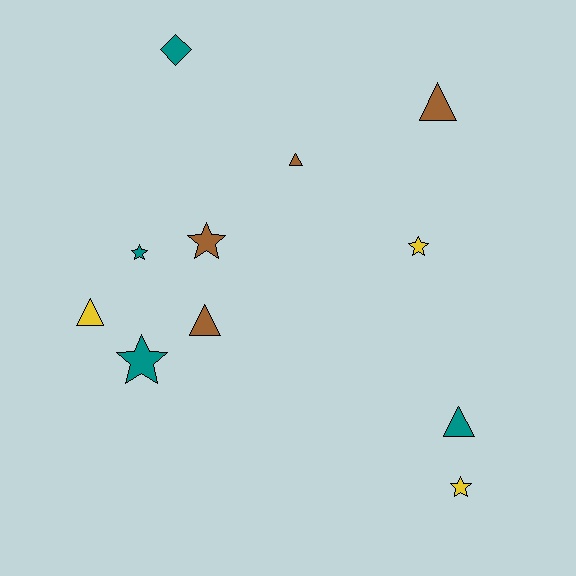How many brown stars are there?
There is 1 brown star.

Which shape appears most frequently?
Triangle, with 5 objects.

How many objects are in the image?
There are 11 objects.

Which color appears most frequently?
Brown, with 4 objects.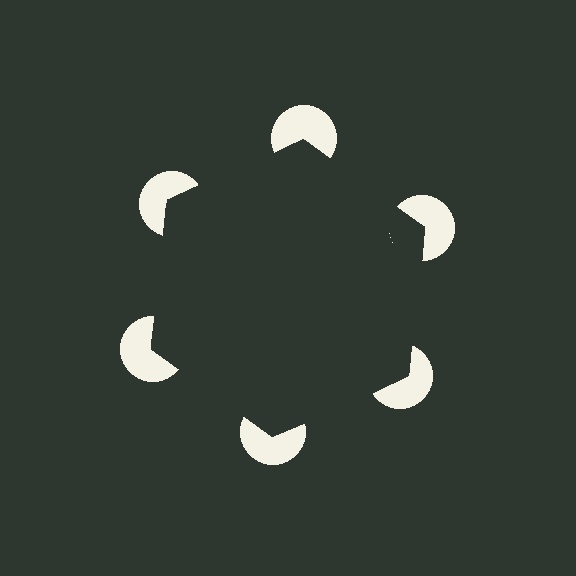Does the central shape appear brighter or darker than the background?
It typically appears slightly darker than the background, even though no actual brightness change is drawn.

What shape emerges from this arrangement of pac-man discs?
An illusory hexagon — its edges are inferred from the aligned wedge cuts in the pac-man discs, not physically drawn.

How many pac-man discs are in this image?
There are 6 — one at each vertex of the illusory hexagon.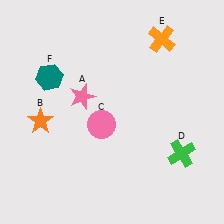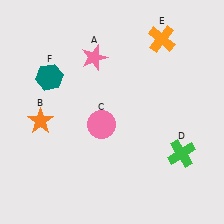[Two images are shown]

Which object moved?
The pink star (A) moved up.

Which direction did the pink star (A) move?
The pink star (A) moved up.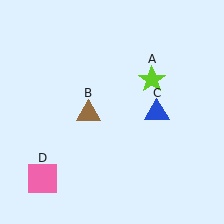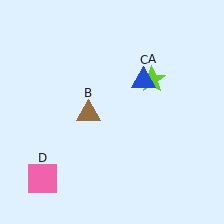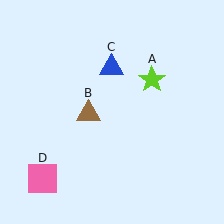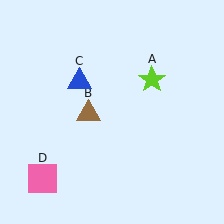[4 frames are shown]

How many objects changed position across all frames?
1 object changed position: blue triangle (object C).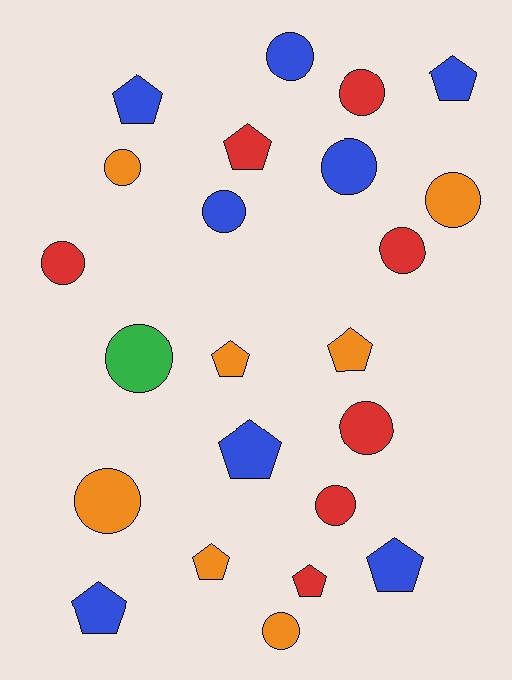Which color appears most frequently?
Blue, with 8 objects.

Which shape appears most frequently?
Circle, with 13 objects.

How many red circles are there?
There are 5 red circles.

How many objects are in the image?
There are 23 objects.